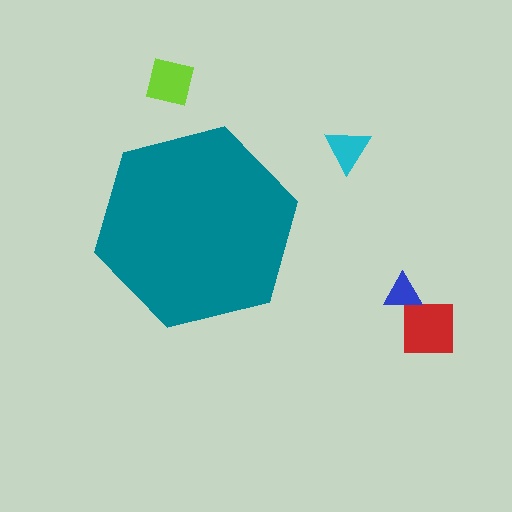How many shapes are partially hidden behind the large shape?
0 shapes are partially hidden.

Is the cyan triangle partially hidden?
No, the cyan triangle is fully visible.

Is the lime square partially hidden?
No, the lime square is fully visible.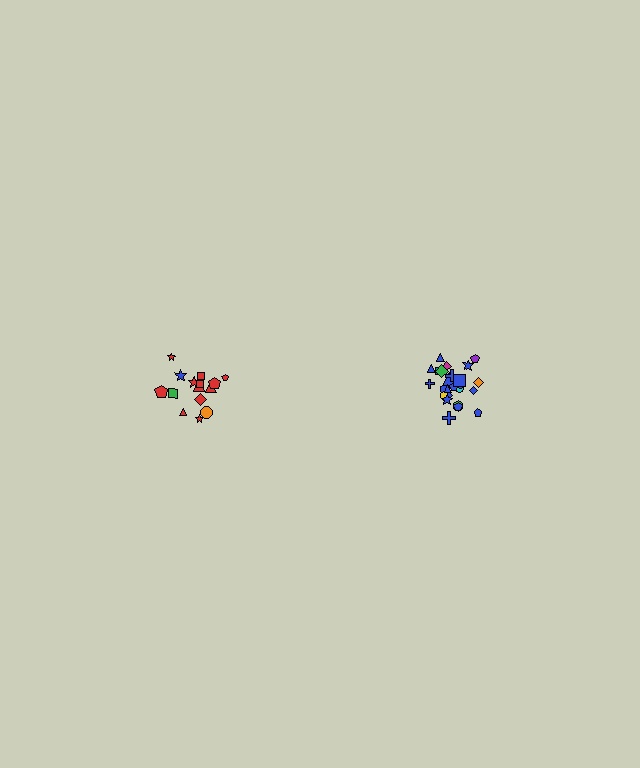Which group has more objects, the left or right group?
The right group.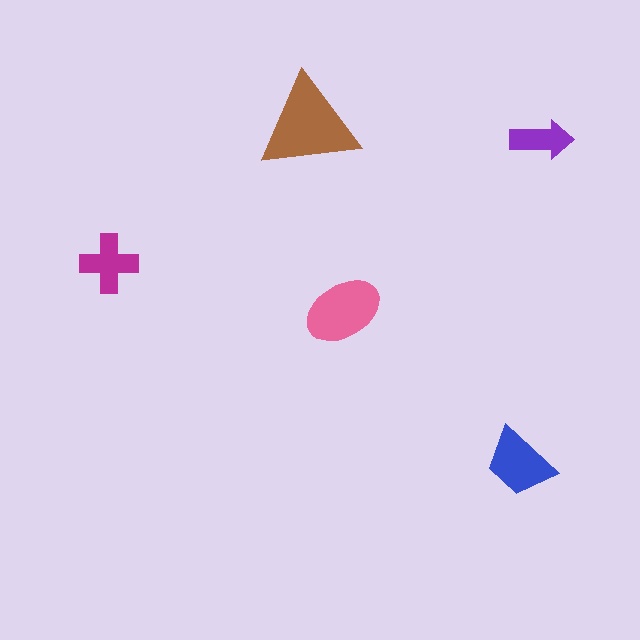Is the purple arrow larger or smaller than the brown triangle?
Smaller.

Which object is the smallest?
The purple arrow.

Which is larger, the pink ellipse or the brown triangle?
The brown triangle.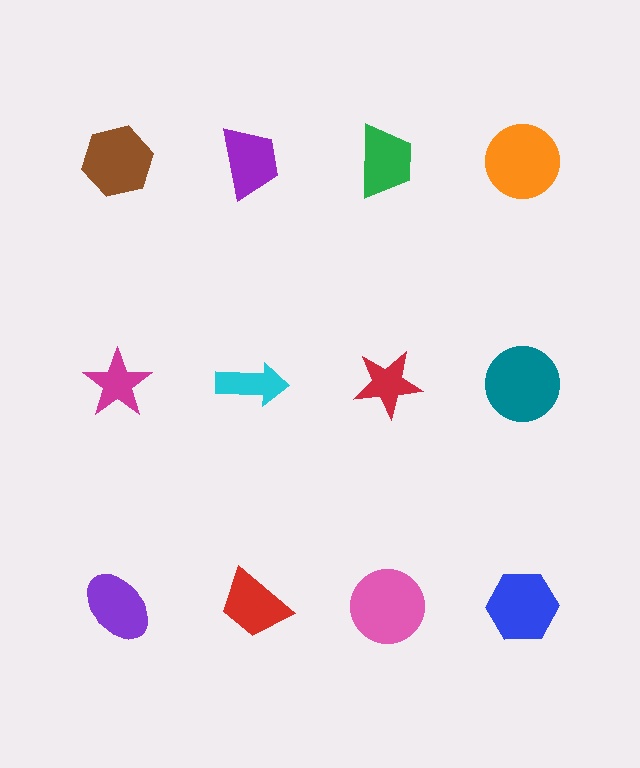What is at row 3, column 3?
A pink circle.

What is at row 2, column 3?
A red star.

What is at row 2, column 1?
A magenta star.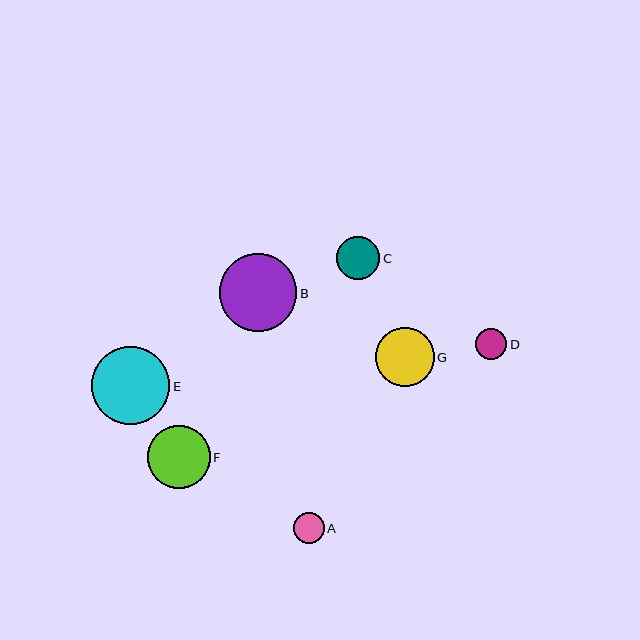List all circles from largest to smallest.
From largest to smallest: E, B, F, G, C, D, A.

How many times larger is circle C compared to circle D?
Circle C is approximately 1.4 times the size of circle D.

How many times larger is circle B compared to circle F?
Circle B is approximately 1.2 times the size of circle F.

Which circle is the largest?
Circle E is the largest with a size of approximately 78 pixels.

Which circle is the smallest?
Circle A is the smallest with a size of approximately 31 pixels.